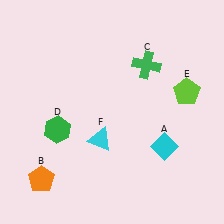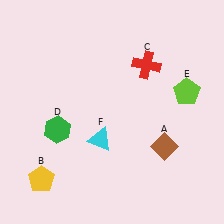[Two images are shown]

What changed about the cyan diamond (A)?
In Image 1, A is cyan. In Image 2, it changed to brown.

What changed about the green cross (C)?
In Image 1, C is green. In Image 2, it changed to red.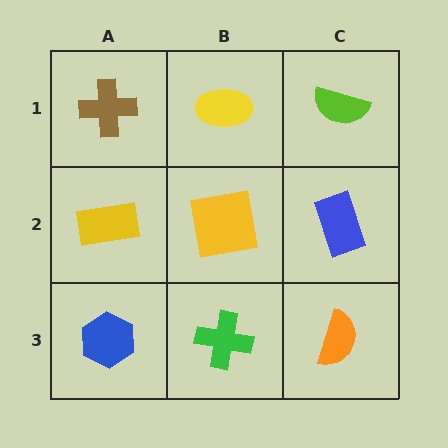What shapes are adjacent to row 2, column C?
A lime semicircle (row 1, column C), an orange semicircle (row 3, column C), a yellow square (row 2, column B).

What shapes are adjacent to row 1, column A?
A yellow rectangle (row 2, column A), a yellow ellipse (row 1, column B).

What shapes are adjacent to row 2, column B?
A yellow ellipse (row 1, column B), a green cross (row 3, column B), a yellow rectangle (row 2, column A), a blue rectangle (row 2, column C).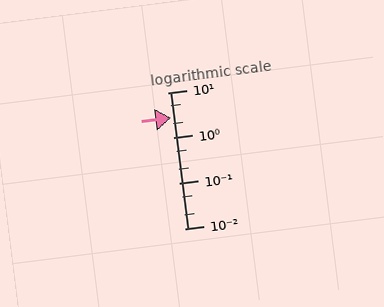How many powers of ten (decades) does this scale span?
The scale spans 3 decades, from 0.01 to 10.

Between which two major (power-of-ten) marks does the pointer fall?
The pointer is between 1 and 10.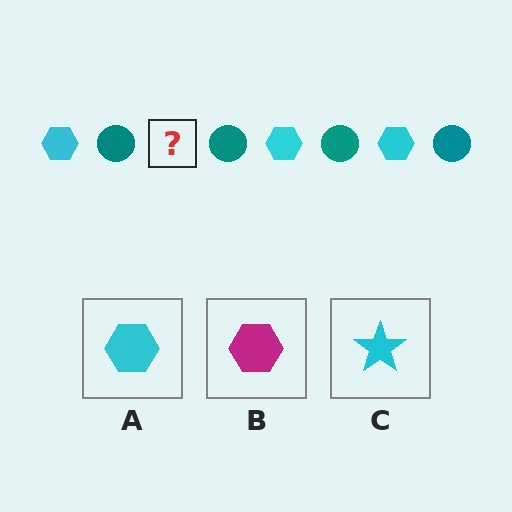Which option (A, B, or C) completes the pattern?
A.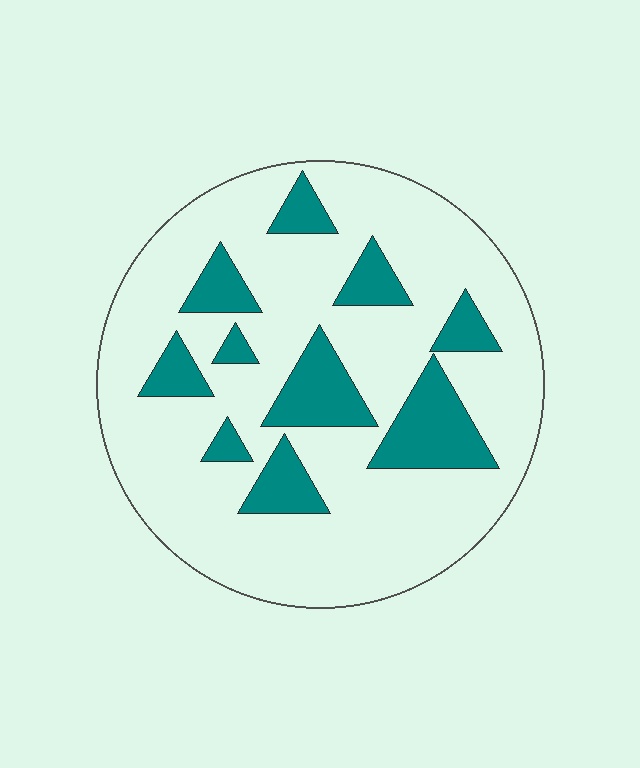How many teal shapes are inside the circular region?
10.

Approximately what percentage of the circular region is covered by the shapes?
Approximately 20%.